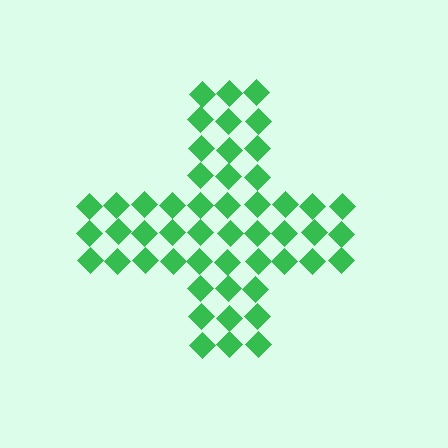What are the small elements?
The small elements are diamonds.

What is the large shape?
The large shape is a cross.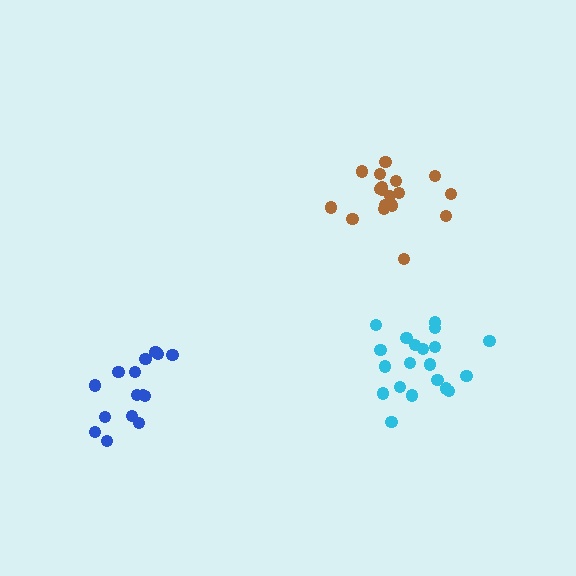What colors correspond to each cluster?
The clusters are colored: brown, cyan, blue.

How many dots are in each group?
Group 1: 18 dots, Group 2: 20 dots, Group 3: 15 dots (53 total).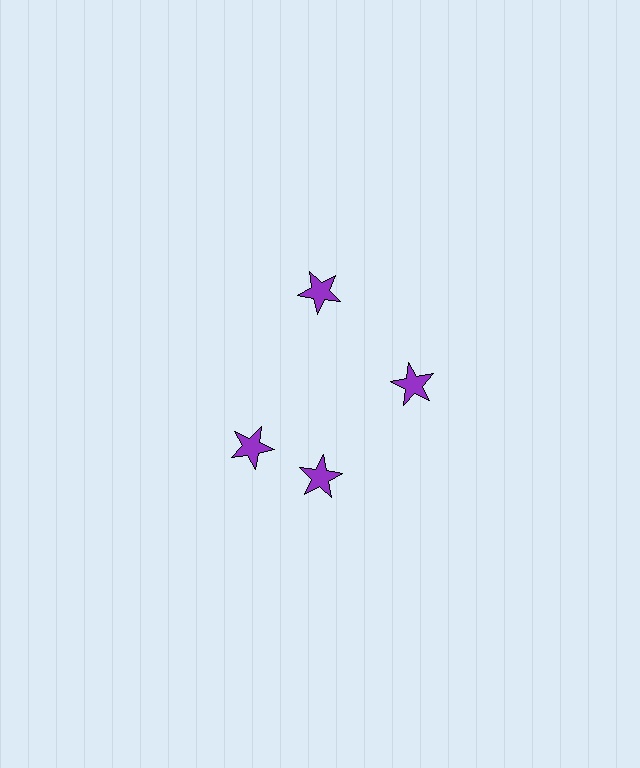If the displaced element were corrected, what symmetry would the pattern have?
It would have 4-fold rotational symmetry — the pattern would map onto itself every 90 degrees.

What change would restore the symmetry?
The symmetry would be restored by rotating it back into even spacing with its neighbors so that all 4 stars sit at equal angles and equal distance from the center.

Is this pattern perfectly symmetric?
No. The 4 purple stars are arranged in a ring, but one element near the 9 o'clock position is rotated out of alignment along the ring, breaking the 4-fold rotational symmetry.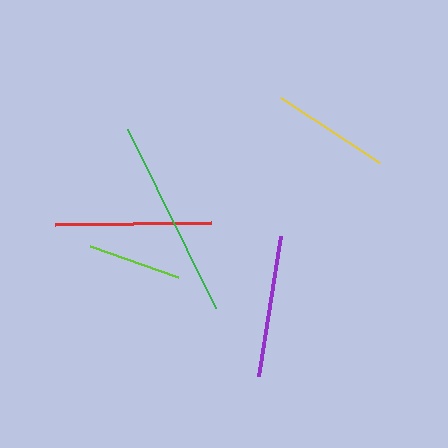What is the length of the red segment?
The red segment is approximately 156 pixels long.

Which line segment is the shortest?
The lime line is the shortest at approximately 94 pixels.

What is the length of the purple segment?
The purple segment is approximately 141 pixels long.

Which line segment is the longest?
The green line is the longest at approximately 200 pixels.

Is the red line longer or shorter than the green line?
The green line is longer than the red line.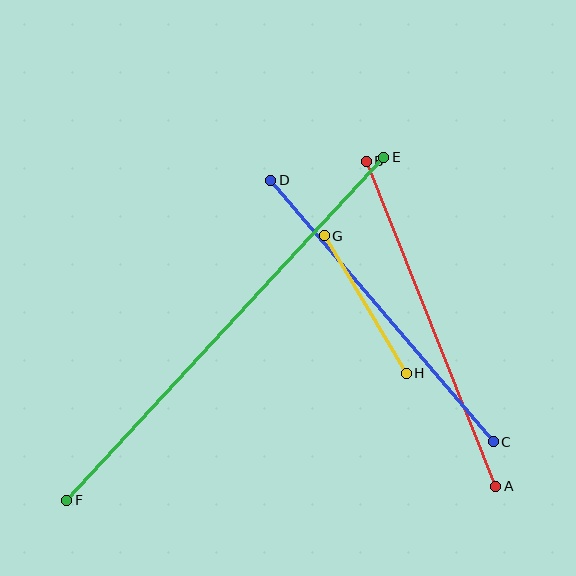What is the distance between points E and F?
The distance is approximately 467 pixels.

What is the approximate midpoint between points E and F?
The midpoint is at approximately (225, 329) pixels.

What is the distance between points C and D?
The distance is approximately 343 pixels.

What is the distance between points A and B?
The distance is approximately 350 pixels.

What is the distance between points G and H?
The distance is approximately 160 pixels.